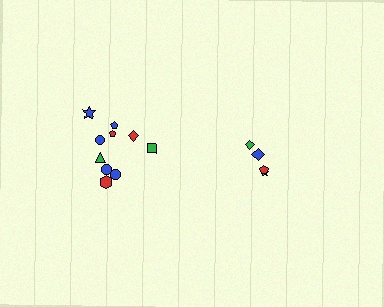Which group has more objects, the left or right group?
The left group.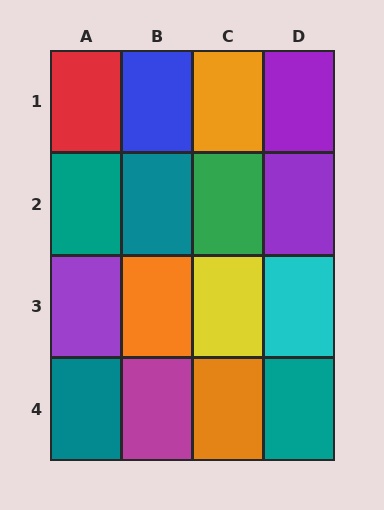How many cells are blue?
1 cell is blue.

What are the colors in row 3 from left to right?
Purple, orange, yellow, cyan.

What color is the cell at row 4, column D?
Teal.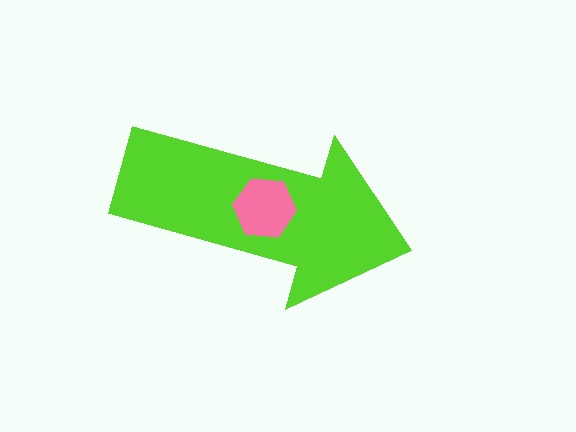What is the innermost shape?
The pink hexagon.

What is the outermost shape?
The lime arrow.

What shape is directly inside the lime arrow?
The pink hexagon.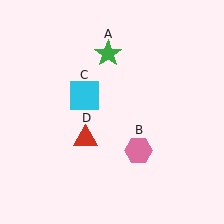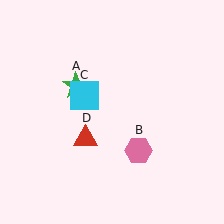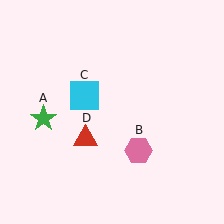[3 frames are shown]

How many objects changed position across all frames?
1 object changed position: green star (object A).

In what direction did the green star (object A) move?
The green star (object A) moved down and to the left.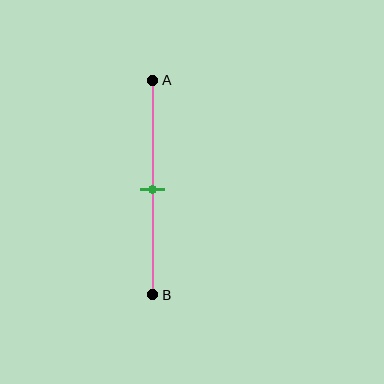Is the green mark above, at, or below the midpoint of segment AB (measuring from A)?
The green mark is approximately at the midpoint of segment AB.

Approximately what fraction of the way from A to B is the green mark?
The green mark is approximately 50% of the way from A to B.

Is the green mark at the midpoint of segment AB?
Yes, the mark is approximately at the midpoint.